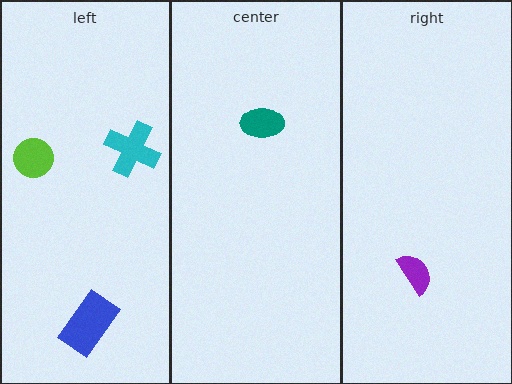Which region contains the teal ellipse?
The center region.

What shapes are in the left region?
The cyan cross, the blue rectangle, the lime circle.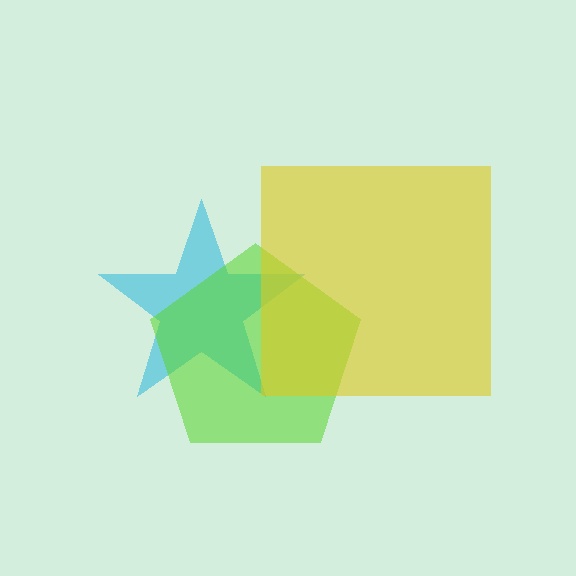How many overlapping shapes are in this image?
There are 3 overlapping shapes in the image.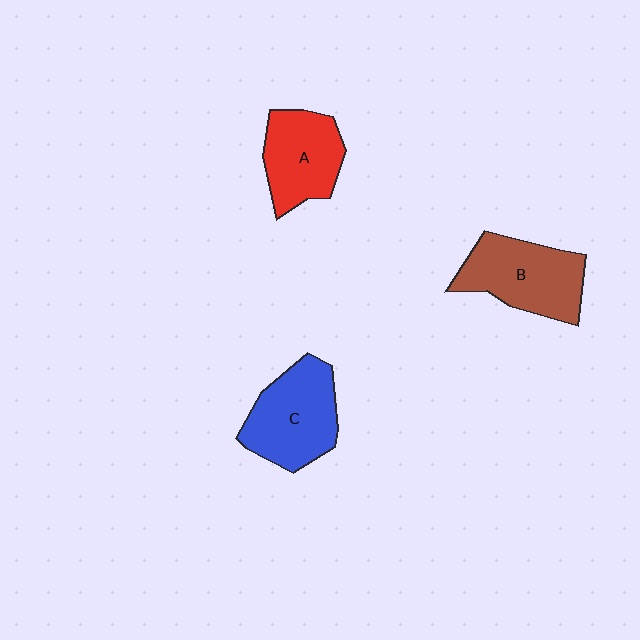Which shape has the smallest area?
Shape A (red).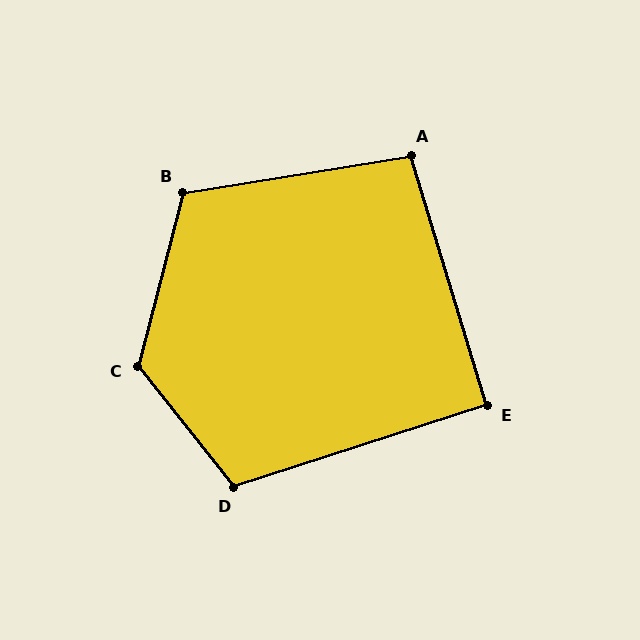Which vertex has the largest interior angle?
C, at approximately 127 degrees.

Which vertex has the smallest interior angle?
E, at approximately 91 degrees.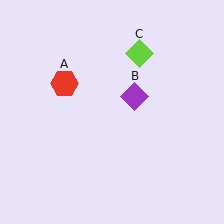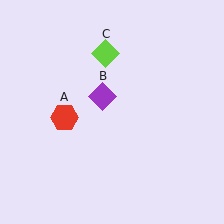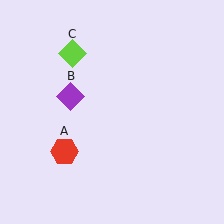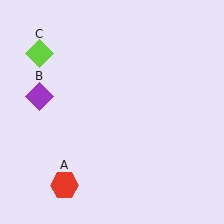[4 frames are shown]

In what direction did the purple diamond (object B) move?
The purple diamond (object B) moved left.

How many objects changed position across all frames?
3 objects changed position: red hexagon (object A), purple diamond (object B), lime diamond (object C).